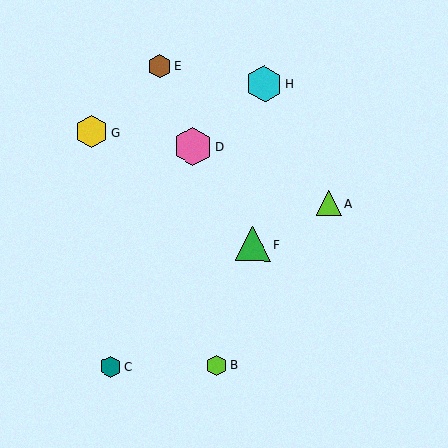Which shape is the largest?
The pink hexagon (labeled D) is the largest.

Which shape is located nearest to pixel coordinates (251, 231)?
The green triangle (labeled F) at (253, 244) is nearest to that location.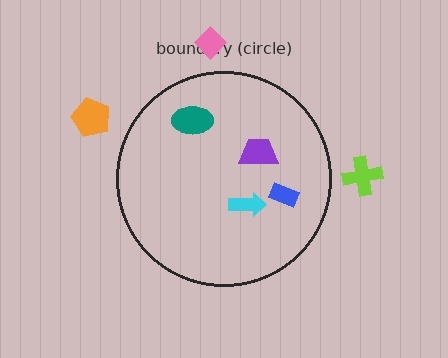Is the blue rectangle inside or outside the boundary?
Inside.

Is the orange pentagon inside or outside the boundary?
Outside.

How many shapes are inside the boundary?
4 inside, 3 outside.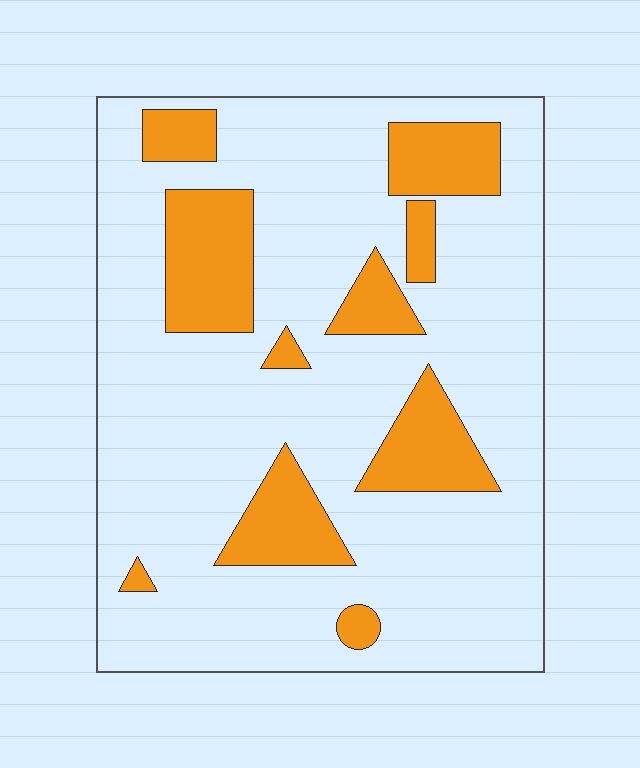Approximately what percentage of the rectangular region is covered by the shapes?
Approximately 20%.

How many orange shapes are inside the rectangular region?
10.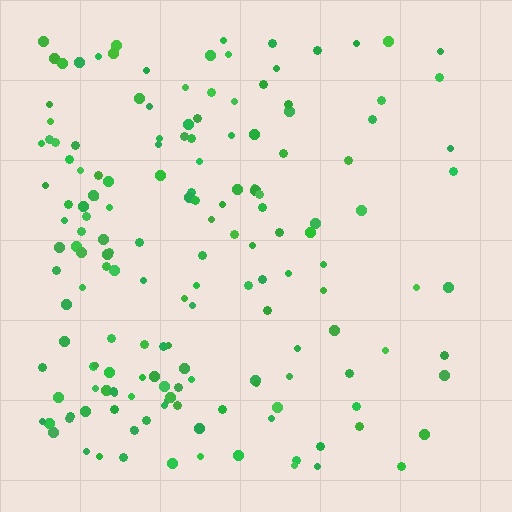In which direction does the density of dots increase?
From right to left, with the left side densest.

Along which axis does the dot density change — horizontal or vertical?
Horizontal.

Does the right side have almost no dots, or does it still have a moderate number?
Still a moderate number, just noticeably fewer than the left.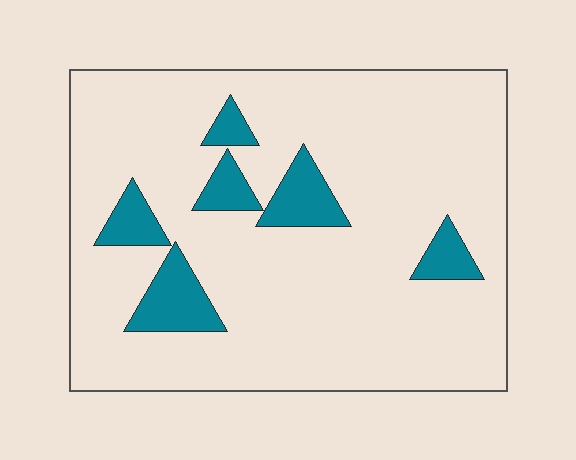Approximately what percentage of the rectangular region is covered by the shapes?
Approximately 15%.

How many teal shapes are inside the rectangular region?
6.